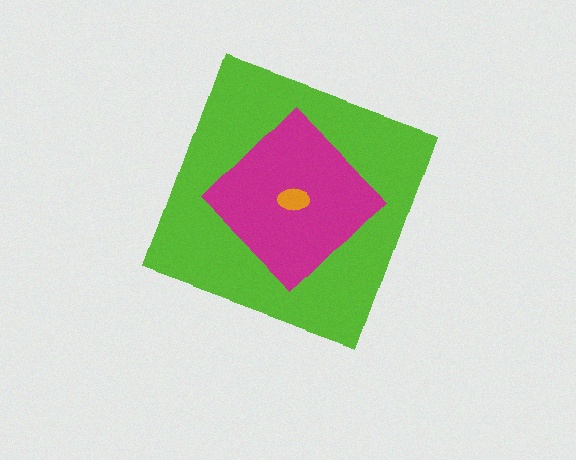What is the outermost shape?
The lime diamond.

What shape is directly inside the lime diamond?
The magenta diamond.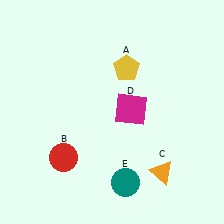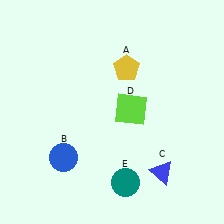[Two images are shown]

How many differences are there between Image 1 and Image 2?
There are 3 differences between the two images.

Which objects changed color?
B changed from red to blue. C changed from orange to blue. D changed from magenta to lime.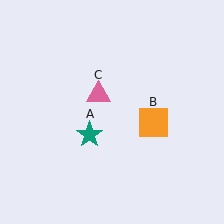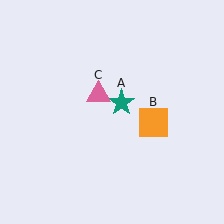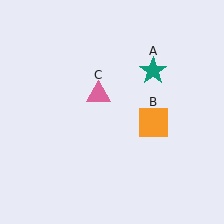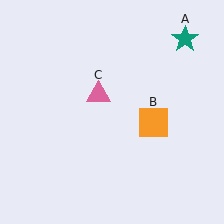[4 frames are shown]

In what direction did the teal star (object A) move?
The teal star (object A) moved up and to the right.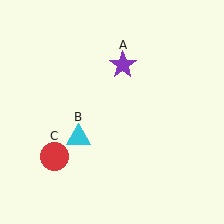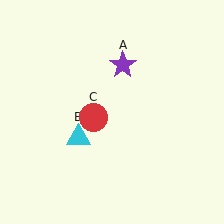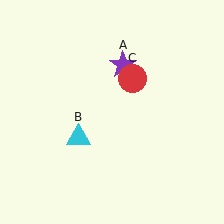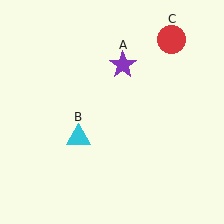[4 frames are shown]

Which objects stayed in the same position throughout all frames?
Purple star (object A) and cyan triangle (object B) remained stationary.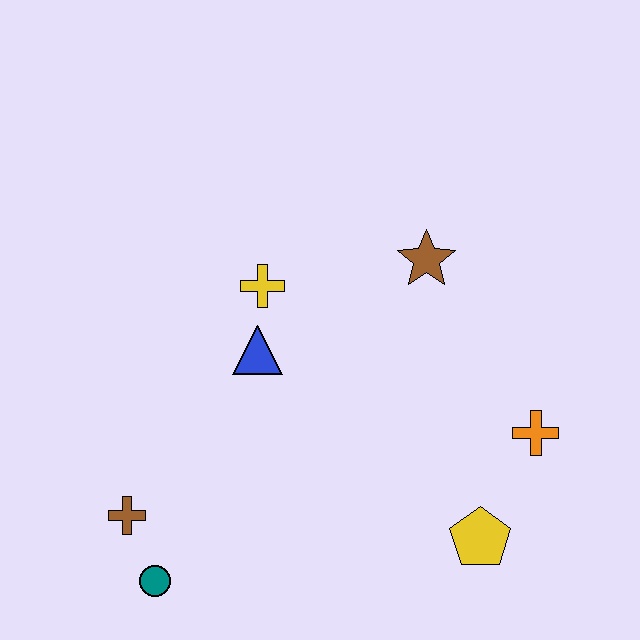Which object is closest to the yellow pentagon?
The orange cross is closest to the yellow pentagon.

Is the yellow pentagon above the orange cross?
No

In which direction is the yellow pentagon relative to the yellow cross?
The yellow pentagon is below the yellow cross.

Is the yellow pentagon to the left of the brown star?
No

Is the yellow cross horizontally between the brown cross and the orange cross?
Yes